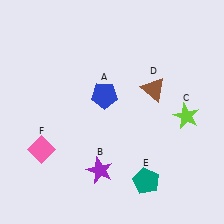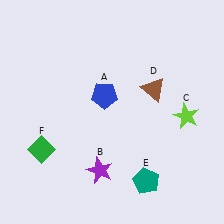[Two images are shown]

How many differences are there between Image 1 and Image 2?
There is 1 difference between the two images.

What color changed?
The diamond (F) changed from pink in Image 1 to green in Image 2.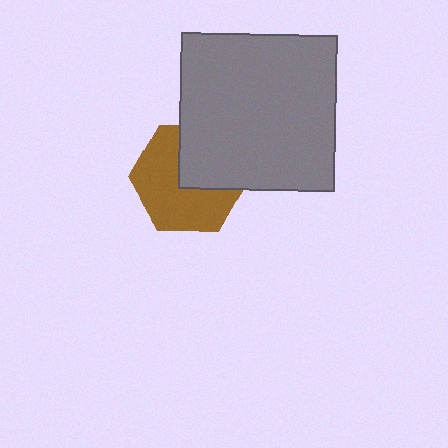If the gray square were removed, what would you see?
You would see the complete brown hexagon.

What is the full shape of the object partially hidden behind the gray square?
The partially hidden object is a brown hexagon.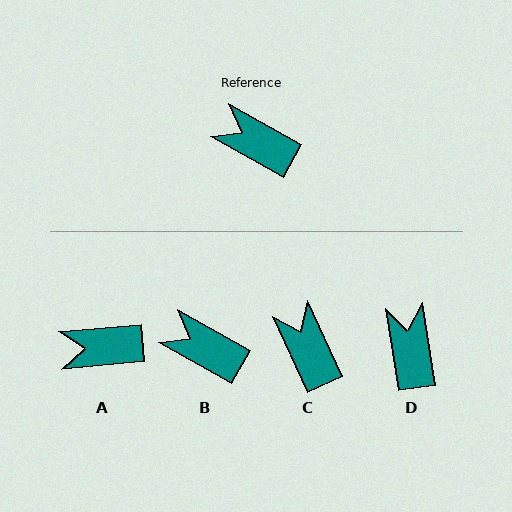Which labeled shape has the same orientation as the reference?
B.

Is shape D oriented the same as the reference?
No, it is off by about 52 degrees.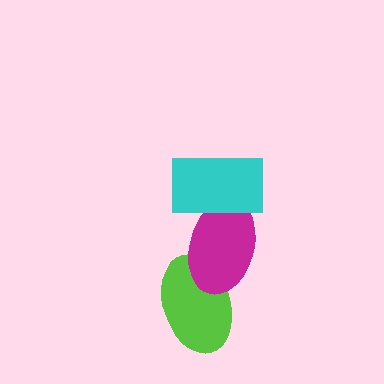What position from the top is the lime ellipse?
The lime ellipse is 3rd from the top.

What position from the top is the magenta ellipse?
The magenta ellipse is 2nd from the top.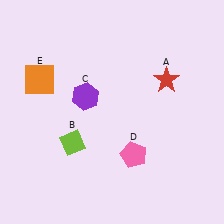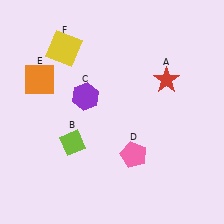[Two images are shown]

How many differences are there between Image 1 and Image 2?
There is 1 difference between the two images.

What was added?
A yellow square (F) was added in Image 2.